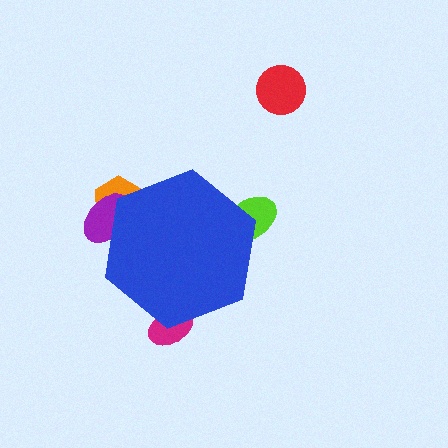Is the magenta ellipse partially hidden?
Yes, the magenta ellipse is partially hidden behind the blue hexagon.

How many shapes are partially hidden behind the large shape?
4 shapes are partially hidden.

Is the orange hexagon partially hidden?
Yes, the orange hexagon is partially hidden behind the blue hexagon.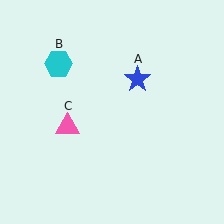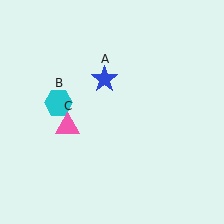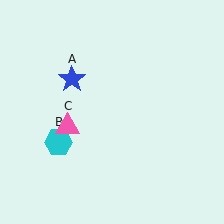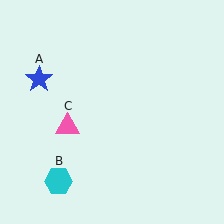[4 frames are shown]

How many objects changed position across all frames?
2 objects changed position: blue star (object A), cyan hexagon (object B).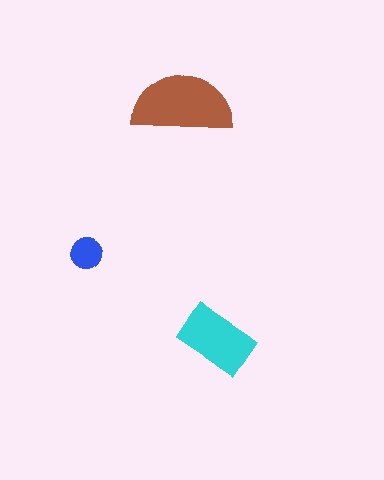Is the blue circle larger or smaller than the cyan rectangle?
Smaller.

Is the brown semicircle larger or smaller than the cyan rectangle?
Larger.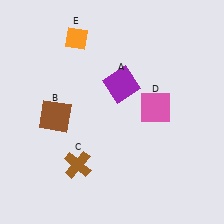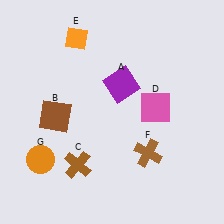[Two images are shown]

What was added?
A brown cross (F), an orange circle (G) were added in Image 2.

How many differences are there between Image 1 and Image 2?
There are 2 differences between the two images.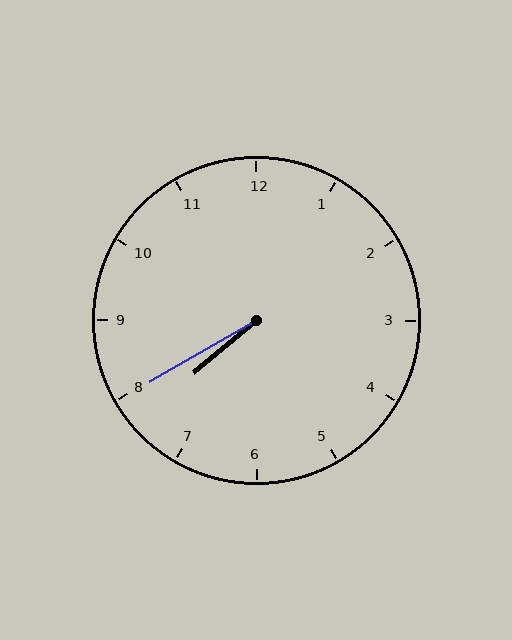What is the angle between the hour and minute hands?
Approximately 10 degrees.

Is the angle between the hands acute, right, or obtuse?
It is acute.